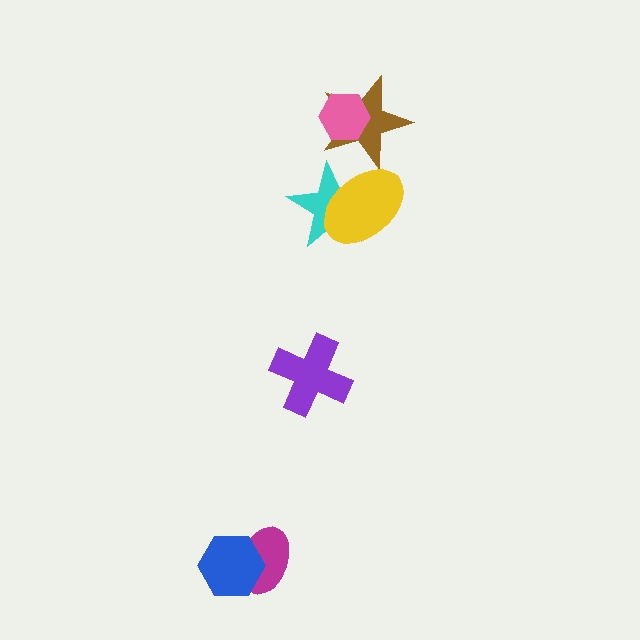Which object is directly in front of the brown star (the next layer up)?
The pink hexagon is directly in front of the brown star.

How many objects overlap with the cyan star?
1 object overlaps with the cyan star.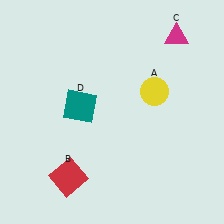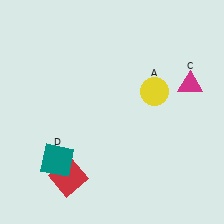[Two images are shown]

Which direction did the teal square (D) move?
The teal square (D) moved down.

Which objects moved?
The objects that moved are: the magenta triangle (C), the teal square (D).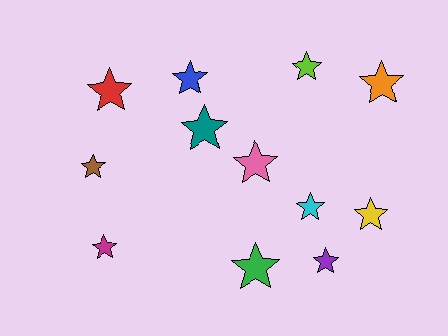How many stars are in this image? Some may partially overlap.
There are 12 stars.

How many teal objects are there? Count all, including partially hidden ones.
There is 1 teal object.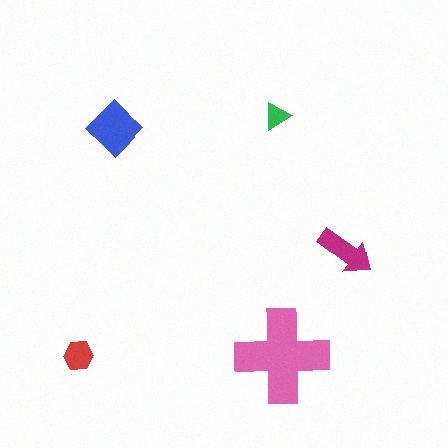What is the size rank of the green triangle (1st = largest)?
5th.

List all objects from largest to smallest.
The pink cross, the blue diamond, the magenta arrow, the red hexagon, the green triangle.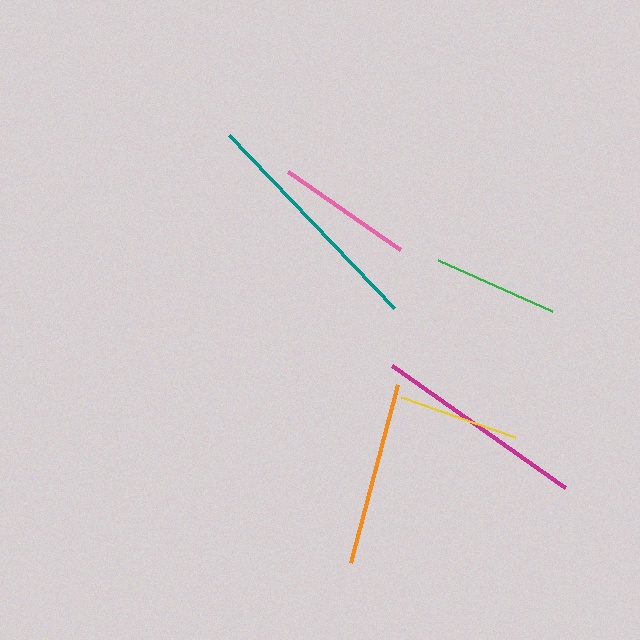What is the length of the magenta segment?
The magenta segment is approximately 211 pixels long.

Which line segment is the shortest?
The yellow line is the shortest at approximately 121 pixels.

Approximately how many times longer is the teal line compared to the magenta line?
The teal line is approximately 1.1 times the length of the magenta line.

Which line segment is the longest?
The teal line is the longest at approximately 240 pixels.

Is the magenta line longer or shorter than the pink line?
The magenta line is longer than the pink line.